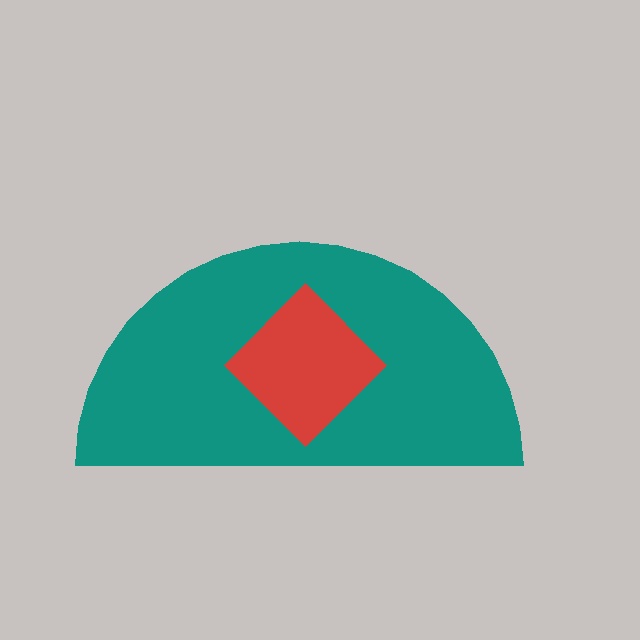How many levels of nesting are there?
2.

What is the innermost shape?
The red diamond.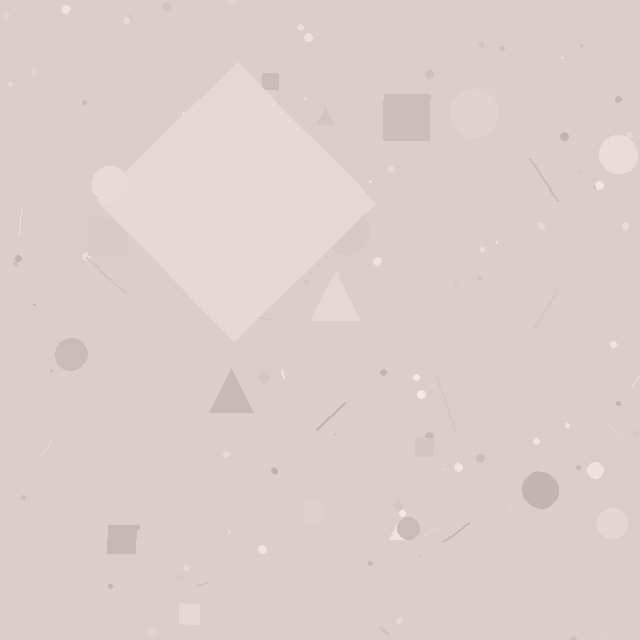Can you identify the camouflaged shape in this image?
The camouflaged shape is a diamond.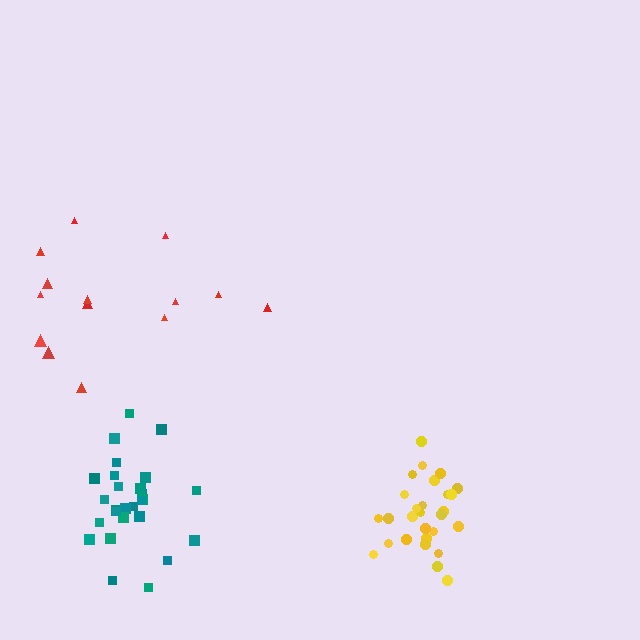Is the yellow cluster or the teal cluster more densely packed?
Yellow.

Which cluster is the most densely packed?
Yellow.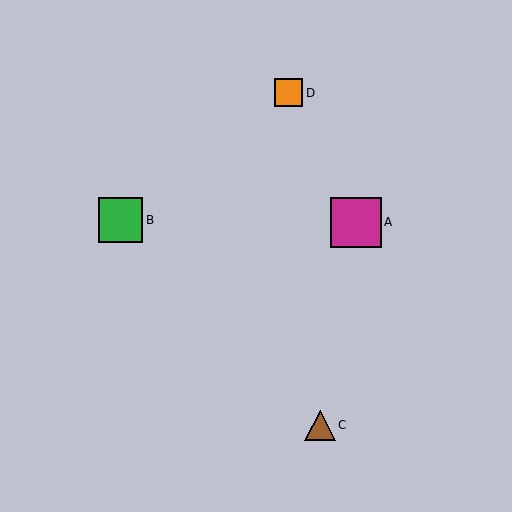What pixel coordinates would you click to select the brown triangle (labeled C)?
Click at (320, 425) to select the brown triangle C.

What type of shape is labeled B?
Shape B is a green square.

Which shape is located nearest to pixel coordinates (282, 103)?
The orange square (labeled D) at (289, 93) is nearest to that location.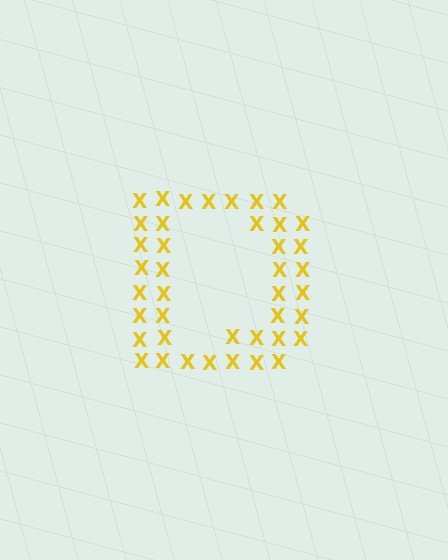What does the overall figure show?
The overall figure shows the letter D.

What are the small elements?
The small elements are letter X's.